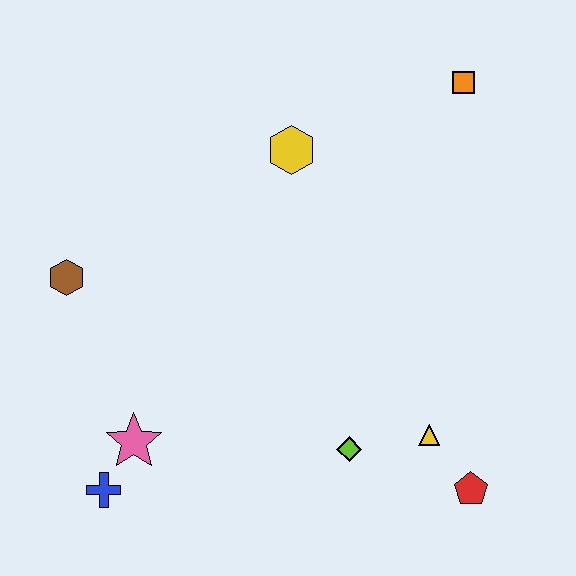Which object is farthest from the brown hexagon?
The red pentagon is farthest from the brown hexagon.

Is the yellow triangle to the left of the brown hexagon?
No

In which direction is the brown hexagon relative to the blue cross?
The brown hexagon is above the blue cross.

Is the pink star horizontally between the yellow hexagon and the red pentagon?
No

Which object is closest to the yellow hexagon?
The orange square is closest to the yellow hexagon.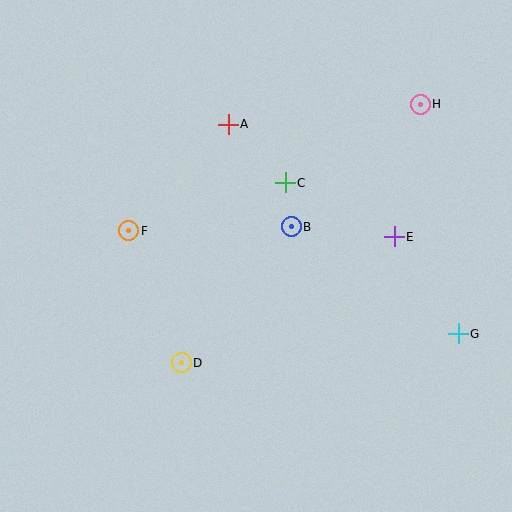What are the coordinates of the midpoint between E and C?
The midpoint between E and C is at (340, 210).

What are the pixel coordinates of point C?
Point C is at (285, 183).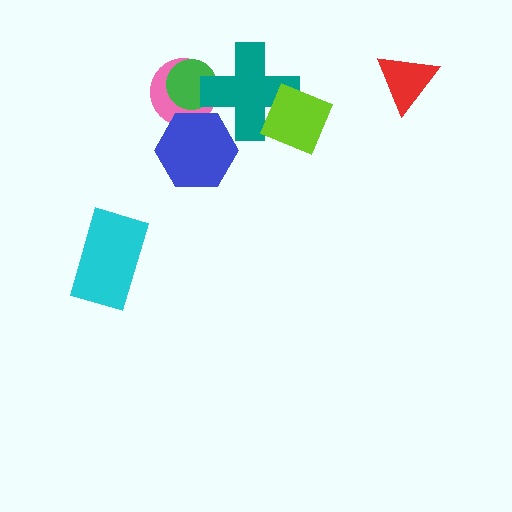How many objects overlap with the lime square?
1 object overlaps with the lime square.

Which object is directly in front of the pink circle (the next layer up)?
The green circle is directly in front of the pink circle.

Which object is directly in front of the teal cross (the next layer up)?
The blue hexagon is directly in front of the teal cross.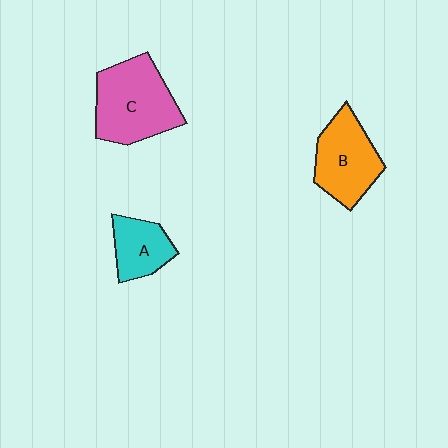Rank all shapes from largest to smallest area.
From largest to smallest: C (pink), B (orange), A (cyan).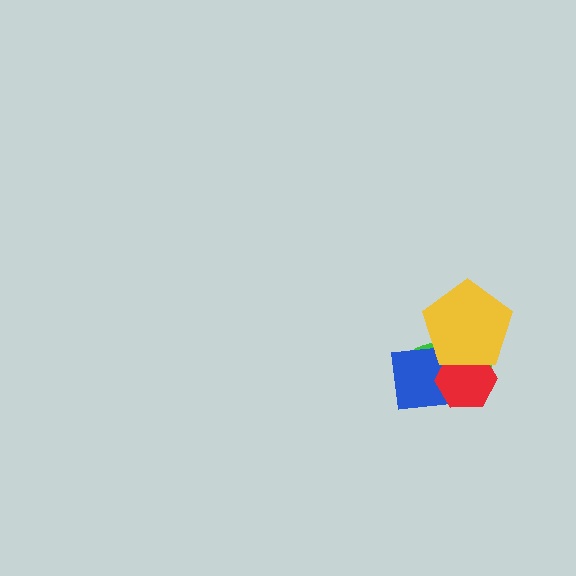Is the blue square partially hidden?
Yes, it is partially covered by another shape.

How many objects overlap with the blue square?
3 objects overlap with the blue square.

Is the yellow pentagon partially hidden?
No, no other shape covers it.